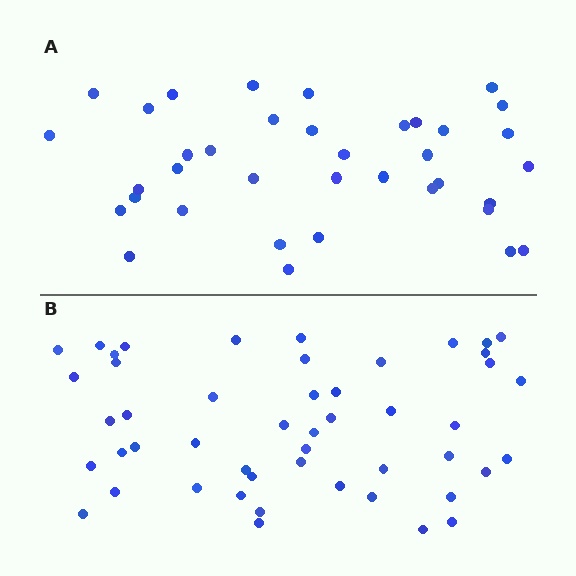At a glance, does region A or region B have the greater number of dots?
Region B (the bottom region) has more dots.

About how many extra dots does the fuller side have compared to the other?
Region B has roughly 12 or so more dots than region A.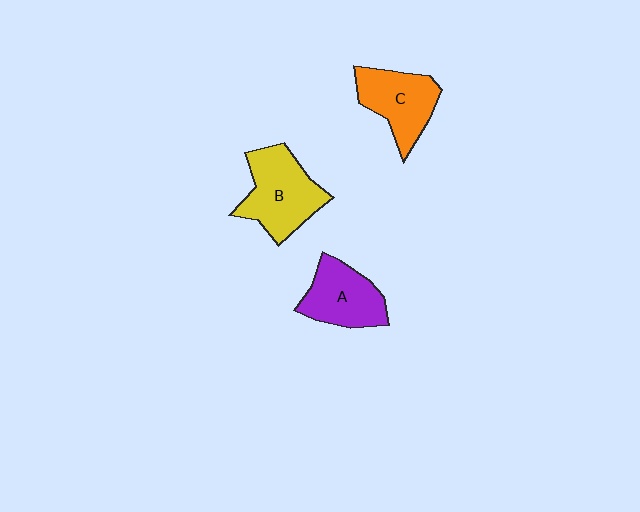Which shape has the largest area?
Shape B (yellow).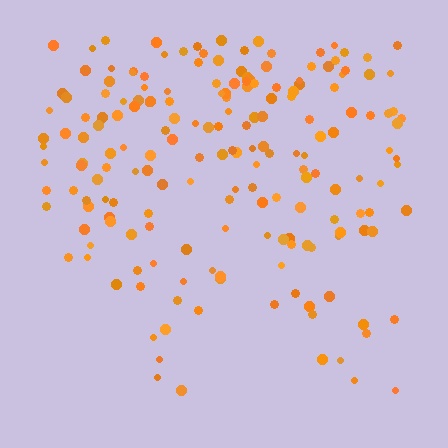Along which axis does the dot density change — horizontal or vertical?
Vertical.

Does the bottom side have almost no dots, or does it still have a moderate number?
Still a moderate number, just noticeably fewer than the top.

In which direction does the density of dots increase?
From bottom to top, with the top side densest.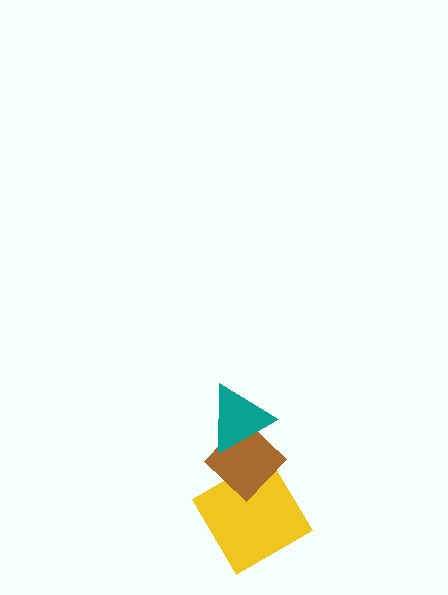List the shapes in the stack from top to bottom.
From top to bottom: the teal triangle, the brown diamond, the yellow diamond.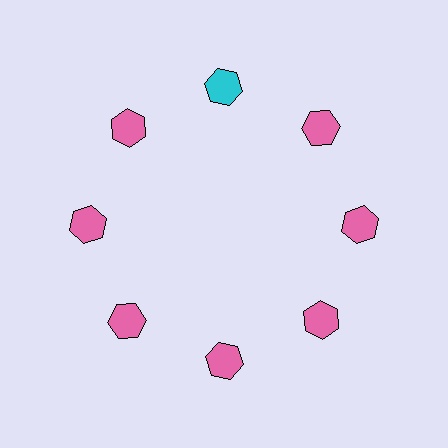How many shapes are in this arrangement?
There are 8 shapes arranged in a ring pattern.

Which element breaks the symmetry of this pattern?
The cyan hexagon at roughly the 12 o'clock position breaks the symmetry. All other shapes are pink hexagons.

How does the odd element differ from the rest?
It has a different color: cyan instead of pink.